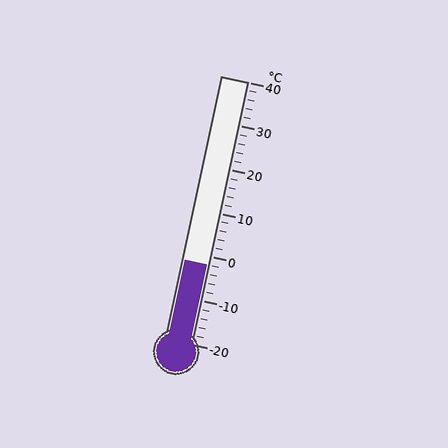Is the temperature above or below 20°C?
The temperature is below 20°C.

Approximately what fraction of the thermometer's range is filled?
The thermometer is filled to approximately 30% of its range.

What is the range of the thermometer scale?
The thermometer scale ranges from -20°C to 40°C.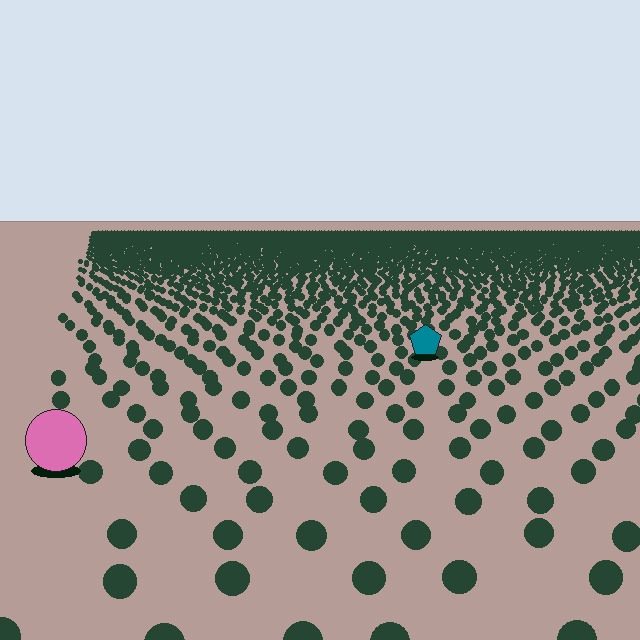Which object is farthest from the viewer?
The teal pentagon is farthest from the viewer. It appears smaller and the ground texture around it is denser.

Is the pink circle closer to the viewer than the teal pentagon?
Yes. The pink circle is closer — you can tell from the texture gradient: the ground texture is coarser near it.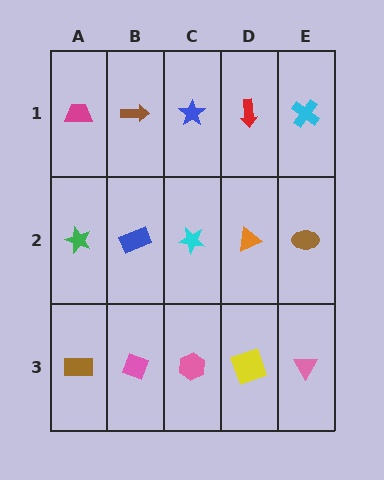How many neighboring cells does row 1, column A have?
2.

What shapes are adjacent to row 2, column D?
A red arrow (row 1, column D), a yellow square (row 3, column D), a cyan star (row 2, column C), a brown ellipse (row 2, column E).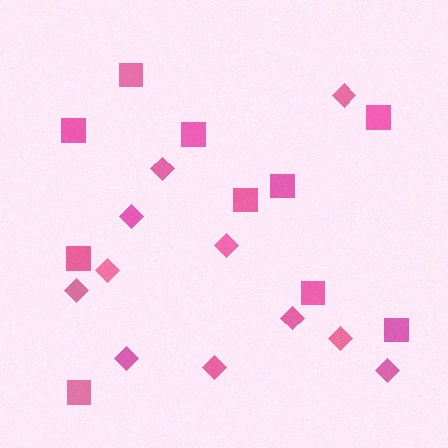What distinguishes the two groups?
There are 2 groups: one group of squares (10) and one group of diamonds (11).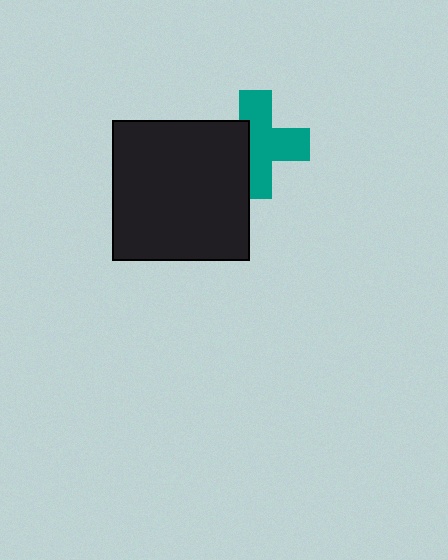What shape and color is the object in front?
The object in front is a black rectangle.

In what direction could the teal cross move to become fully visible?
The teal cross could move right. That would shift it out from behind the black rectangle entirely.